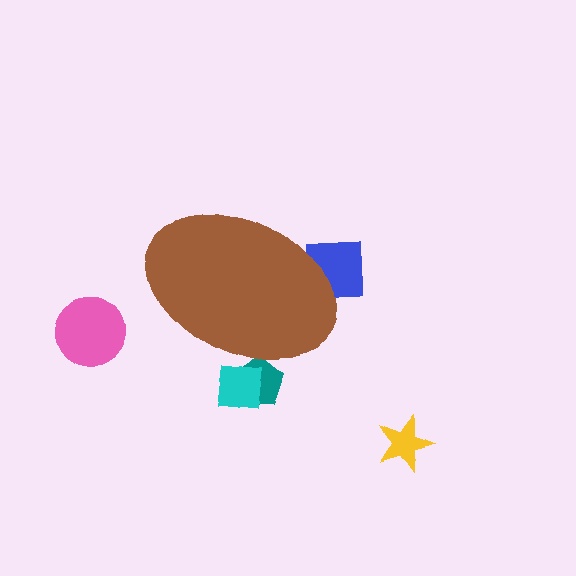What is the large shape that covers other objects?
A brown ellipse.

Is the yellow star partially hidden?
No, the yellow star is fully visible.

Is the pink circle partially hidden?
No, the pink circle is fully visible.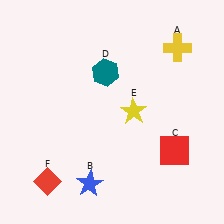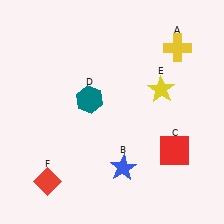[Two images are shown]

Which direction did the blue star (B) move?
The blue star (B) moved right.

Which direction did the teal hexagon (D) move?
The teal hexagon (D) moved down.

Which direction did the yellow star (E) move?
The yellow star (E) moved right.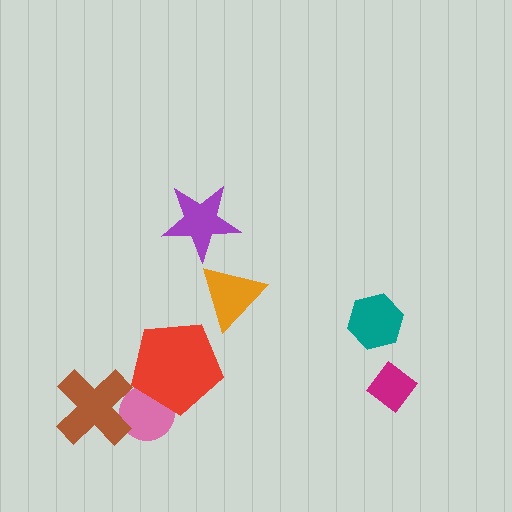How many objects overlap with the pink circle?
2 objects overlap with the pink circle.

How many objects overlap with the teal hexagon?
0 objects overlap with the teal hexagon.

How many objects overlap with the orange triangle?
0 objects overlap with the orange triangle.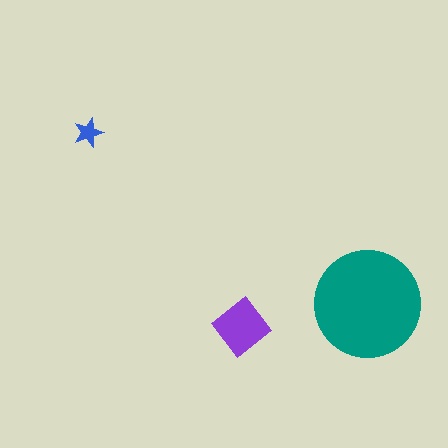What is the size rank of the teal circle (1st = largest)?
1st.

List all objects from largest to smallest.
The teal circle, the purple diamond, the blue star.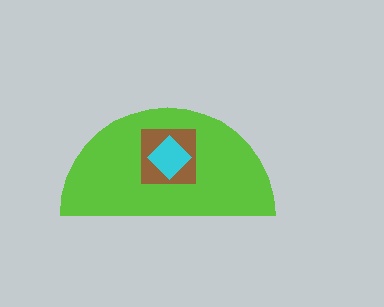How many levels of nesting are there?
3.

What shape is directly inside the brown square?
The cyan diamond.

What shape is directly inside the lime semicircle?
The brown square.